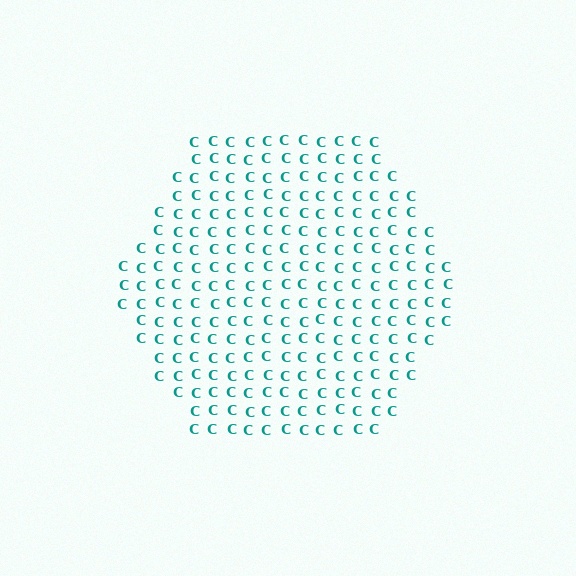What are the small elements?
The small elements are letter C's.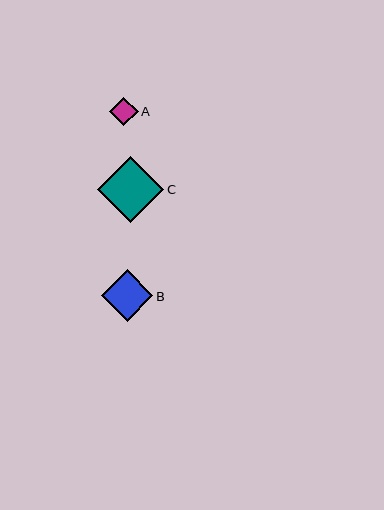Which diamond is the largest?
Diamond C is the largest with a size of approximately 66 pixels.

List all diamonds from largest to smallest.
From largest to smallest: C, B, A.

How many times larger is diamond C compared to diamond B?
Diamond C is approximately 1.3 times the size of diamond B.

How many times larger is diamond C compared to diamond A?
Diamond C is approximately 2.3 times the size of diamond A.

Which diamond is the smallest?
Diamond A is the smallest with a size of approximately 29 pixels.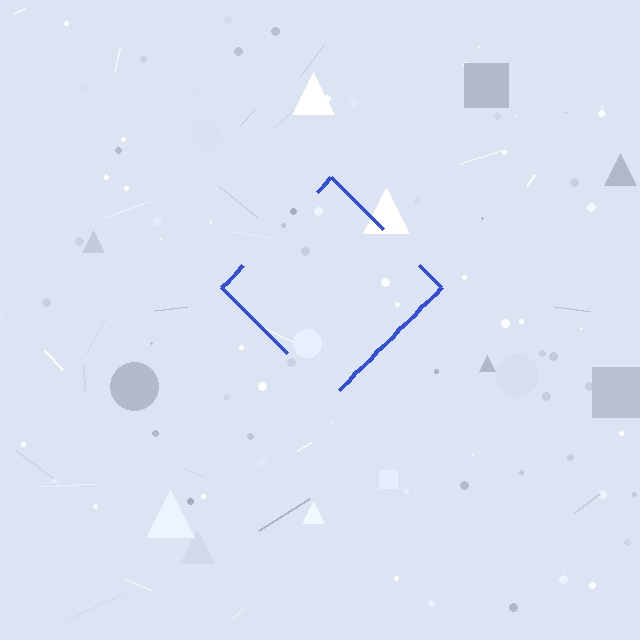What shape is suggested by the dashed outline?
The dashed outline suggests a diamond.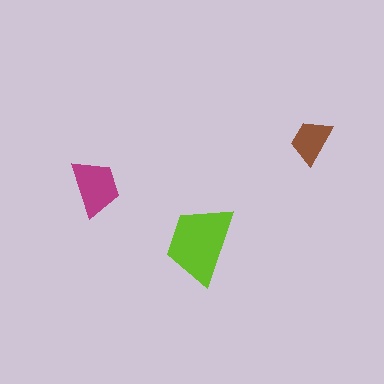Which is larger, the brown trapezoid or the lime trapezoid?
The lime one.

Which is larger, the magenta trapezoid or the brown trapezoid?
The magenta one.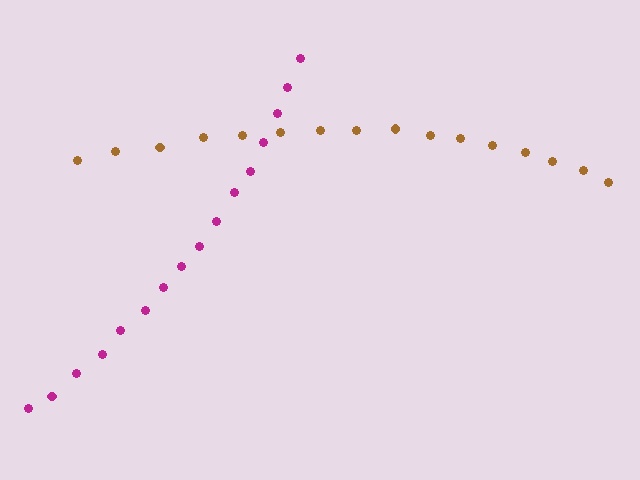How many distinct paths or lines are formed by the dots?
There are 2 distinct paths.